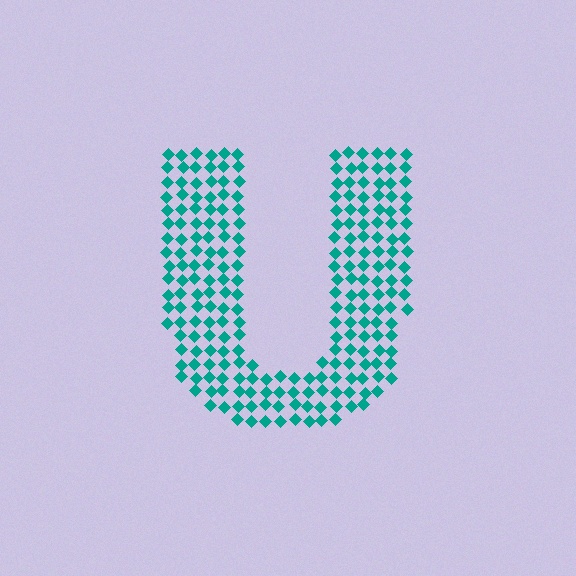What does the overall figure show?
The overall figure shows the letter U.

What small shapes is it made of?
It is made of small diamonds.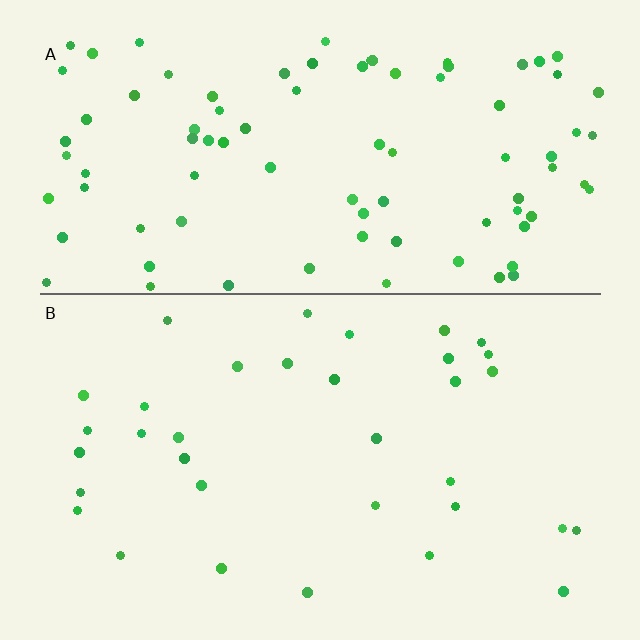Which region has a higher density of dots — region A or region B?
A (the top).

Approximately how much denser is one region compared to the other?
Approximately 2.6× — region A over region B.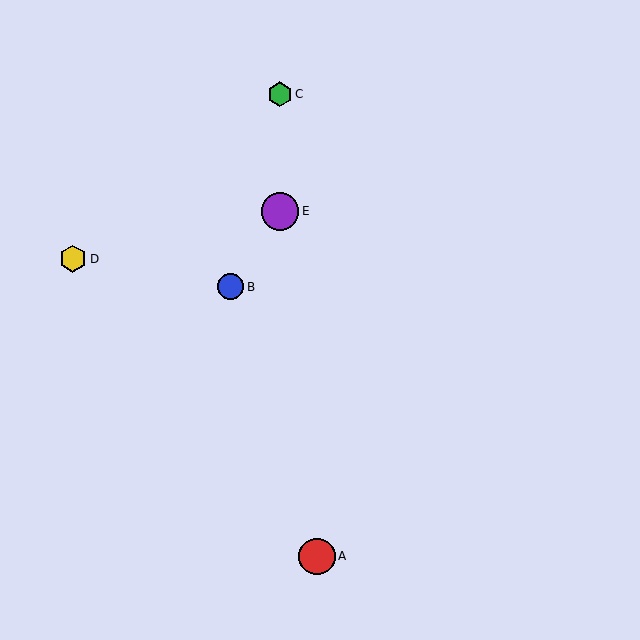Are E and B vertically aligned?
No, E is at x≈280 and B is at x≈231.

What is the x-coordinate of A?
Object A is at x≈317.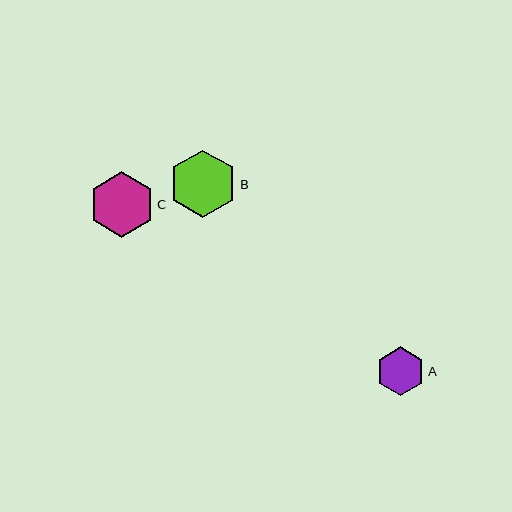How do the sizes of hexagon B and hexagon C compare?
Hexagon B and hexagon C are approximately the same size.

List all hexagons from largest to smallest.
From largest to smallest: B, C, A.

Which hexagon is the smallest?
Hexagon A is the smallest with a size of approximately 49 pixels.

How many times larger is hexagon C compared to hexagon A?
Hexagon C is approximately 1.3 times the size of hexagon A.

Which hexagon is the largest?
Hexagon B is the largest with a size of approximately 68 pixels.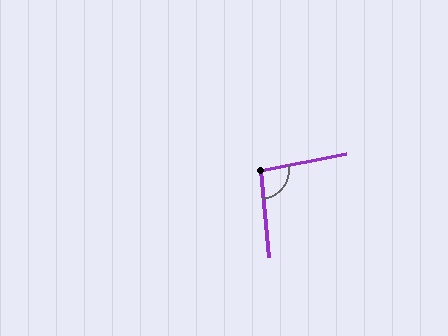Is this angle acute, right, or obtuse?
It is obtuse.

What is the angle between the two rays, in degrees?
Approximately 95 degrees.